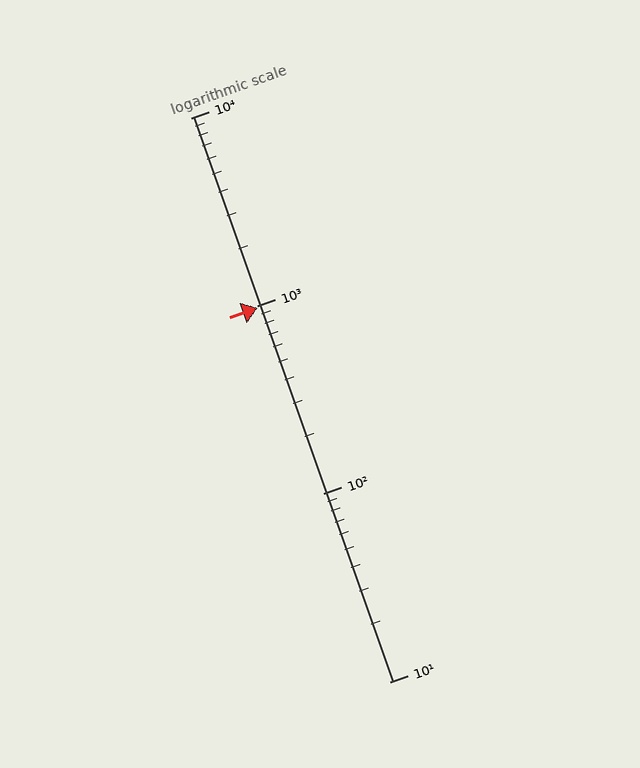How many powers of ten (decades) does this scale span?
The scale spans 3 decades, from 10 to 10000.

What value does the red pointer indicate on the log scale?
The pointer indicates approximately 980.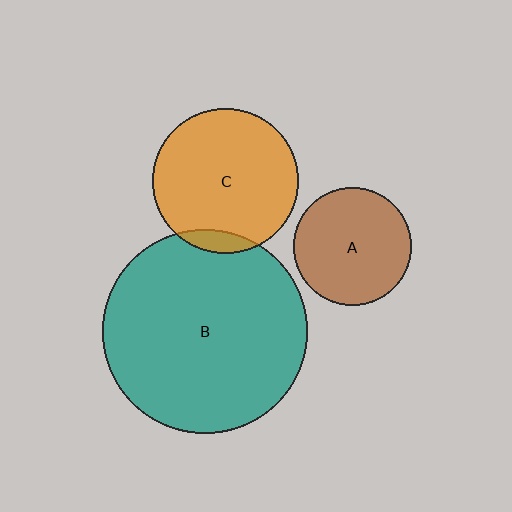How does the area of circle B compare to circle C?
Approximately 2.0 times.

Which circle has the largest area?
Circle B (teal).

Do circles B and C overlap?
Yes.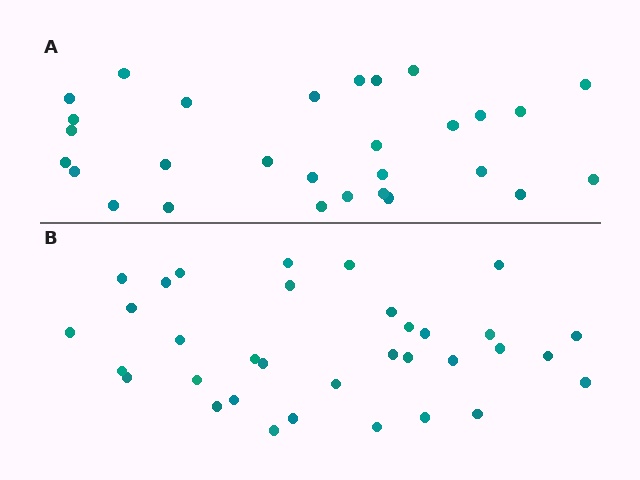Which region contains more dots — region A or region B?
Region B (the bottom region) has more dots.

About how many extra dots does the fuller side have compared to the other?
Region B has about 5 more dots than region A.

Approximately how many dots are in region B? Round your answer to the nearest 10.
About 30 dots. (The exact count is 34, which rounds to 30.)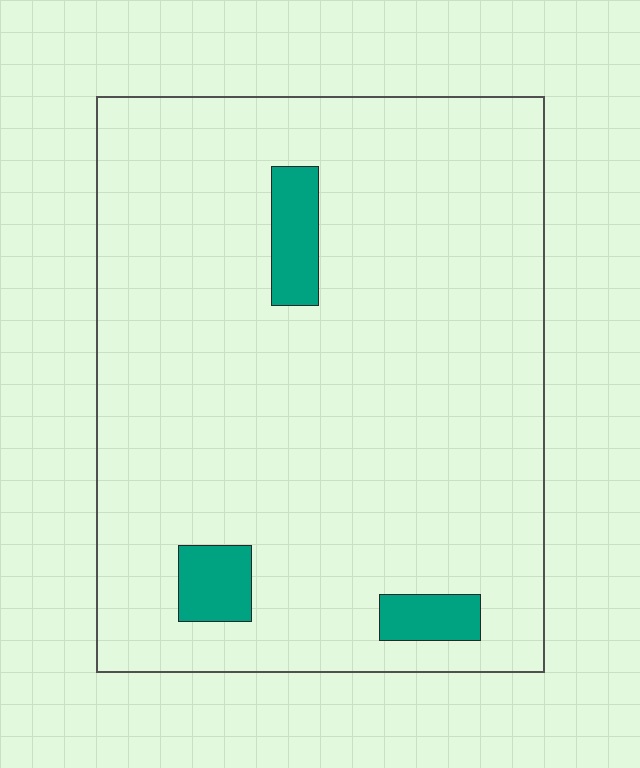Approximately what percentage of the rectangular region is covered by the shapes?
Approximately 5%.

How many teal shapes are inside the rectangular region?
3.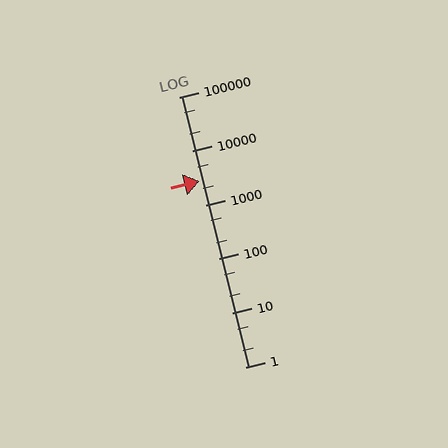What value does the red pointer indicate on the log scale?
The pointer indicates approximately 2800.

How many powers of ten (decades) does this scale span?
The scale spans 5 decades, from 1 to 100000.